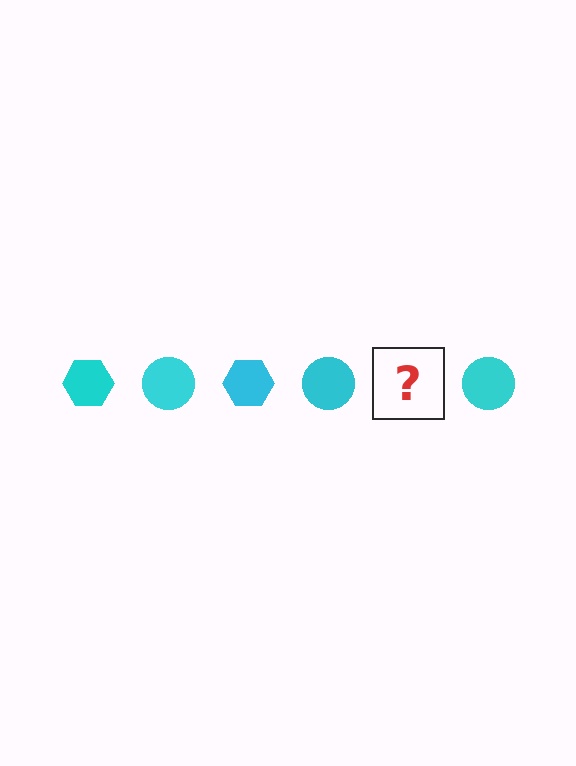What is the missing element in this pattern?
The missing element is a cyan hexagon.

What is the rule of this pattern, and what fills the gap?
The rule is that the pattern cycles through hexagon, circle shapes in cyan. The gap should be filled with a cyan hexagon.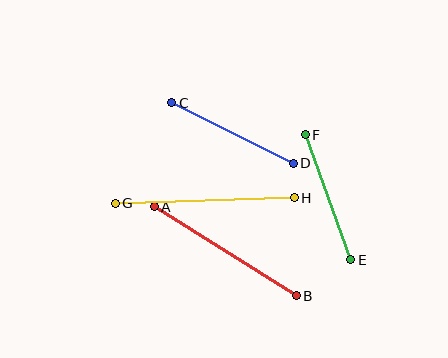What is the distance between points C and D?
The distance is approximately 136 pixels.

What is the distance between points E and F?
The distance is approximately 133 pixels.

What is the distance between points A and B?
The distance is approximately 168 pixels.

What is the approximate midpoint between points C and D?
The midpoint is at approximately (233, 133) pixels.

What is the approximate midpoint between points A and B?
The midpoint is at approximately (225, 251) pixels.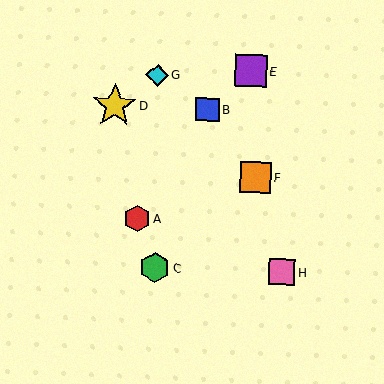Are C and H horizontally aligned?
Yes, both are at y≈267.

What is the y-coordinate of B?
Object B is at y≈109.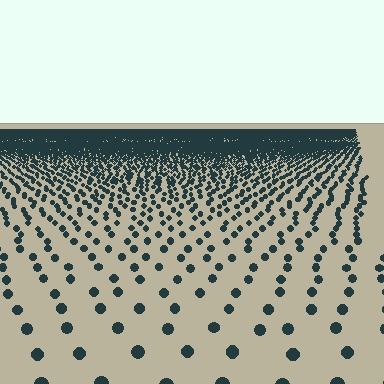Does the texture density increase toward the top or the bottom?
Density increases toward the top.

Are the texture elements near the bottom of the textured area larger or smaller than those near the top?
Larger. Near the bottom, elements are closer to the viewer and appear at a bigger on-screen size.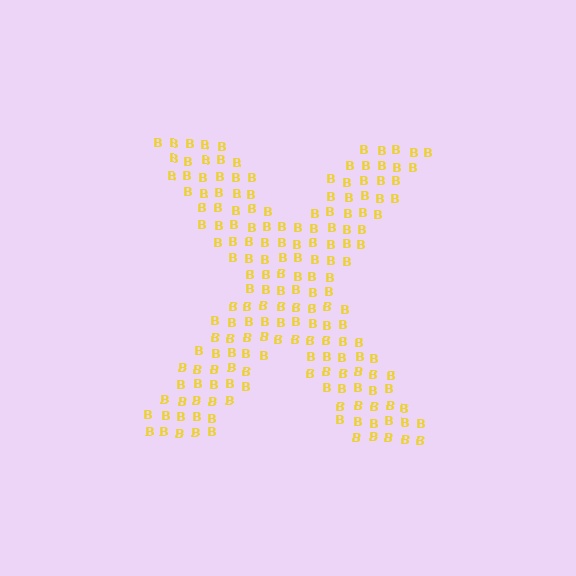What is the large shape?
The large shape is the letter X.